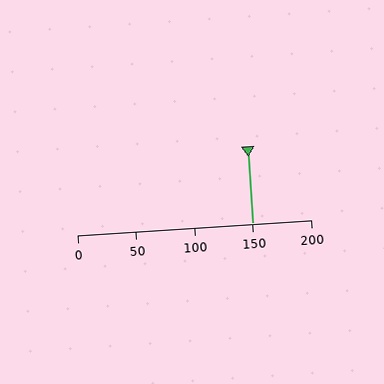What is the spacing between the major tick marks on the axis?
The major ticks are spaced 50 apart.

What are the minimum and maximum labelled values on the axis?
The axis runs from 0 to 200.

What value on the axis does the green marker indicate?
The marker indicates approximately 150.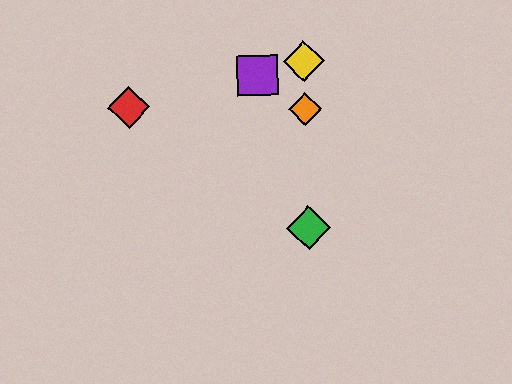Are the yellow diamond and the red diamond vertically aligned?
No, the yellow diamond is at x≈304 and the red diamond is at x≈129.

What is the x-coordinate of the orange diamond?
The orange diamond is at x≈305.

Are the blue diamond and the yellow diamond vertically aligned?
Yes, both are at x≈304.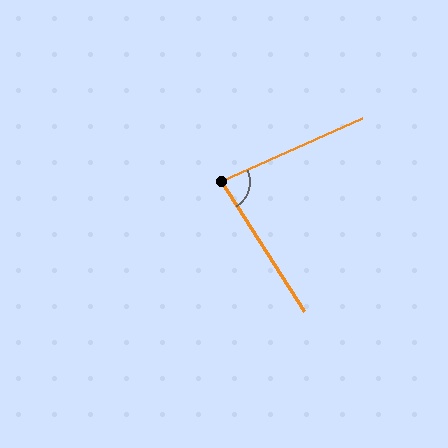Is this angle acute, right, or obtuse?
It is acute.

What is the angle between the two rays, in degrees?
Approximately 81 degrees.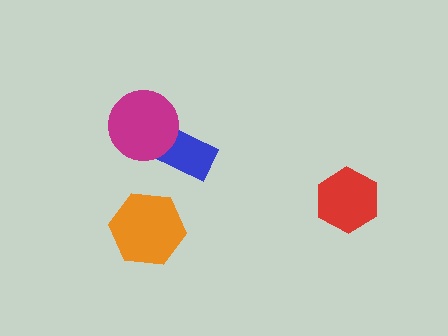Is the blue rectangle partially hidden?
Yes, it is partially covered by another shape.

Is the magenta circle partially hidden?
No, no other shape covers it.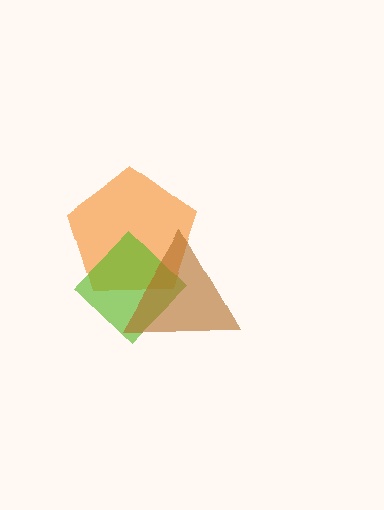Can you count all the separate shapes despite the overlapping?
Yes, there are 3 separate shapes.